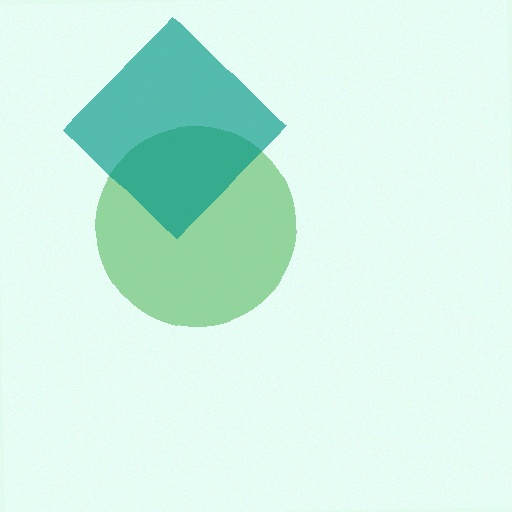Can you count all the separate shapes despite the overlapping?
Yes, there are 2 separate shapes.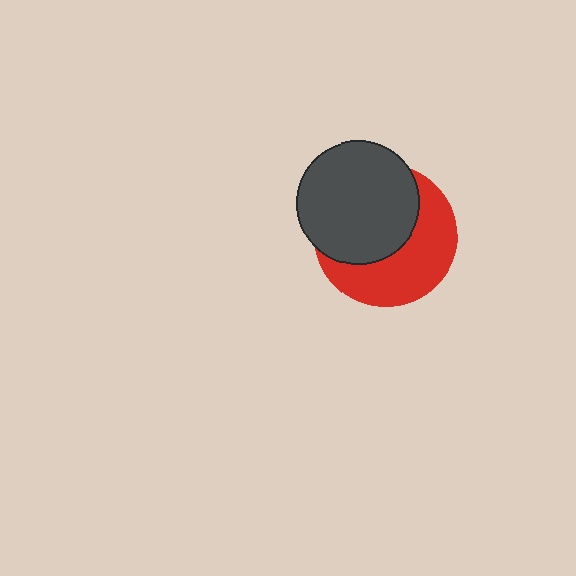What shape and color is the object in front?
The object in front is a dark gray circle.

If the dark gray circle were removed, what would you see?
You would see the complete red circle.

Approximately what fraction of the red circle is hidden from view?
Roughly 52% of the red circle is hidden behind the dark gray circle.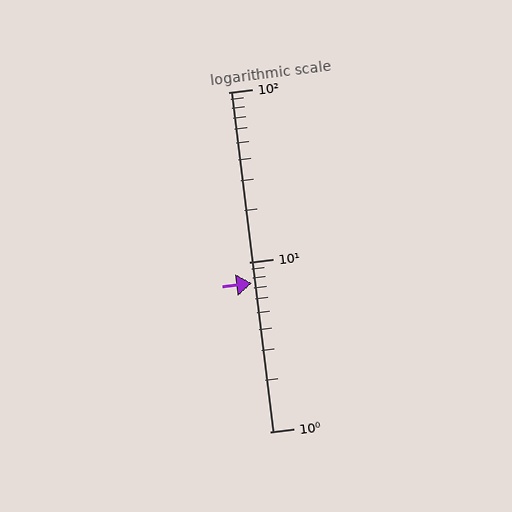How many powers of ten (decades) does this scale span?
The scale spans 2 decades, from 1 to 100.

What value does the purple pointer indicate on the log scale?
The pointer indicates approximately 7.5.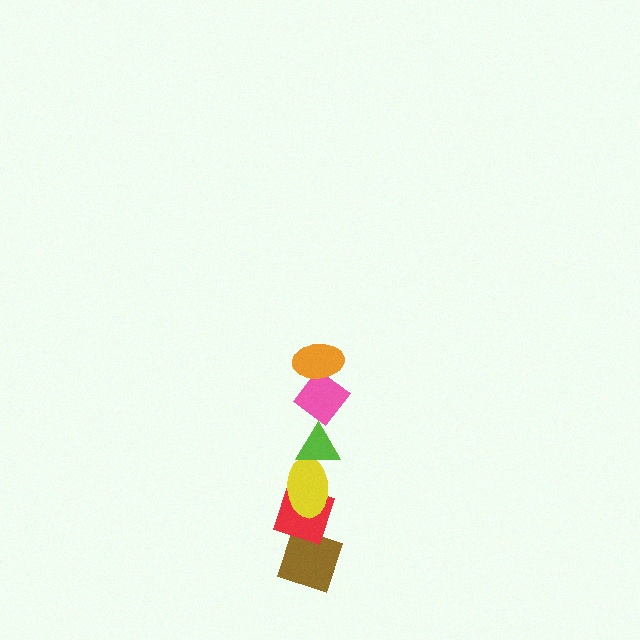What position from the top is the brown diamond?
The brown diamond is 6th from the top.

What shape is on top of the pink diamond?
The orange ellipse is on top of the pink diamond.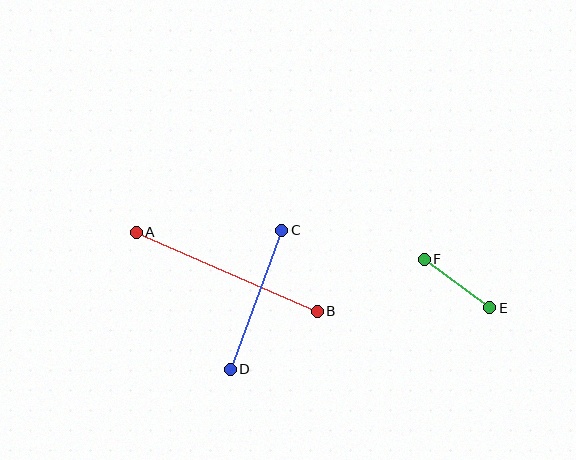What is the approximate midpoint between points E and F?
The midpoint is at approximately (457, 283) pixels.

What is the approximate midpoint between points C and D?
The midpoint is at approximately (256, 300) pixels.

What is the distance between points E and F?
The distance is approximately 82 pixels.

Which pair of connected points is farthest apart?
Points A and B are farthest apart.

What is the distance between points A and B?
The distance is approximately 198 pixels.